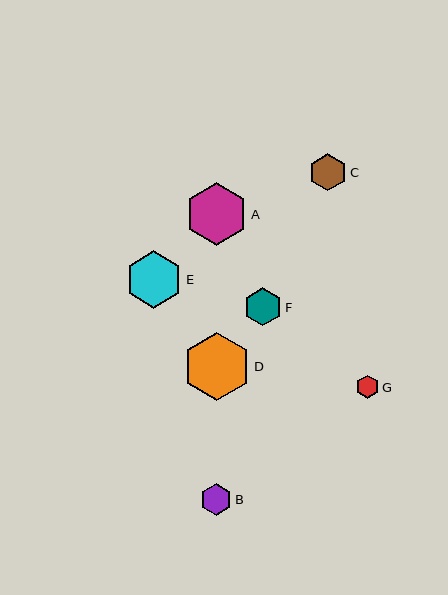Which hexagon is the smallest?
Hexagon G is the smallest with a size of approximately 23 pixels.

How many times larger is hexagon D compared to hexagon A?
Hexagon D is approximately 1.1 times the size of hexagon A.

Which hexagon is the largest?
Hexagon D is the largest with a size of approximately 68 pixels.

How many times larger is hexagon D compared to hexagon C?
Hexagon D is approximately 1.8 times the size of hexagon C.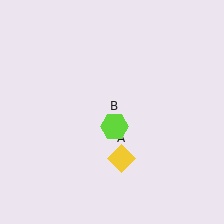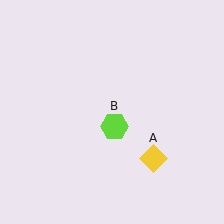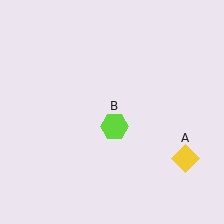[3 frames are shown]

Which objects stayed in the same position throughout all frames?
Lime hexagon (object B) remained stationary.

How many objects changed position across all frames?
1 object changed position: yellow diamond (object A).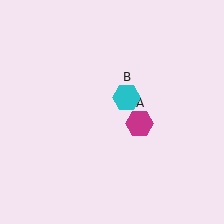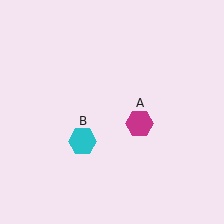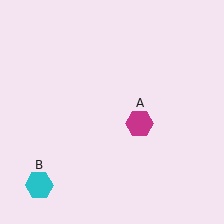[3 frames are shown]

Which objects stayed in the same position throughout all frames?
Magenta hexagon (object A) remained stationary.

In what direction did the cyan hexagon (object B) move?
The cyan hexagon (object B) moved down and to the left.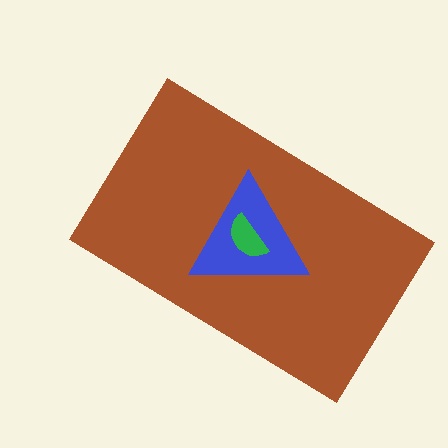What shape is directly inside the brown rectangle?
The blue triangle.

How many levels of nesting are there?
3.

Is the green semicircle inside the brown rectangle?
Yes.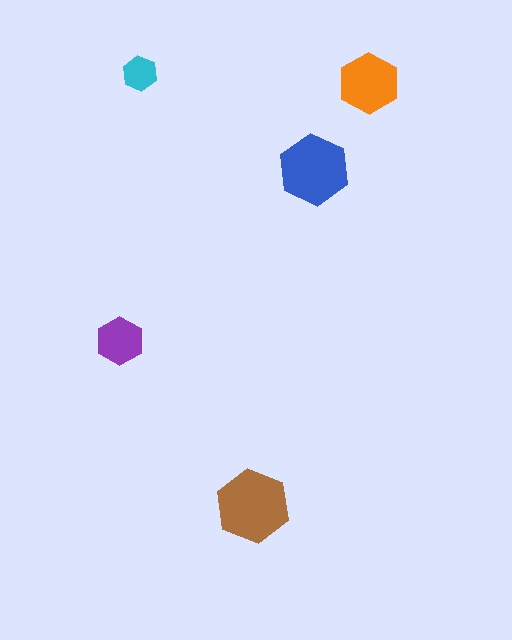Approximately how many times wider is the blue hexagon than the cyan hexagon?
About 2 times wider.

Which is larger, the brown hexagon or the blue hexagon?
The brown one.